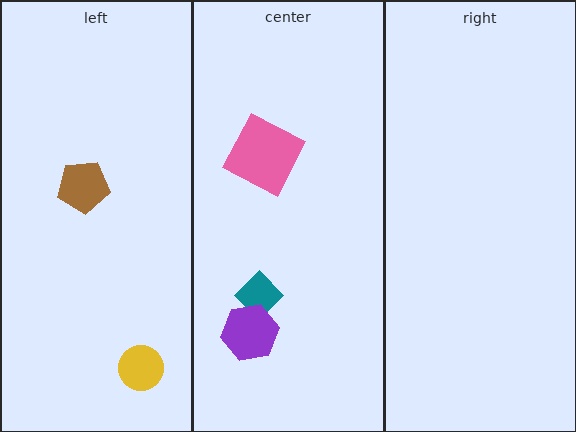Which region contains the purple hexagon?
The center region.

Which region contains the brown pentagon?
The left region.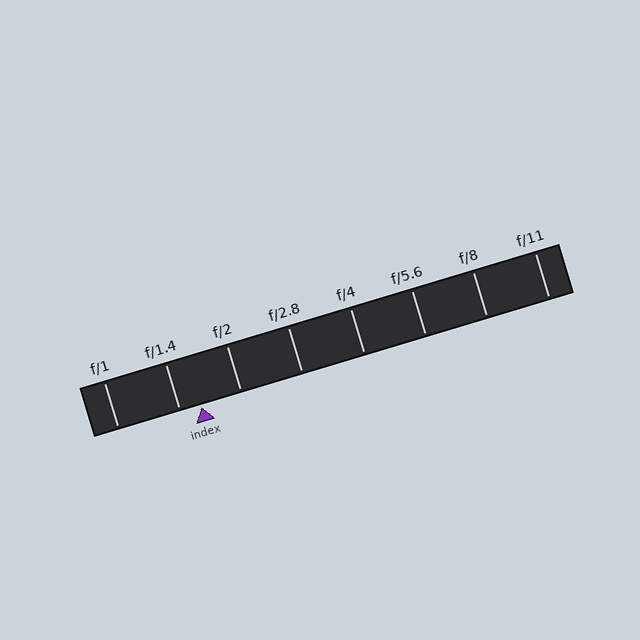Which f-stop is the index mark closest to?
The index mark is closest to f/1.4.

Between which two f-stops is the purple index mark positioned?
The index mark is between f/1.4 and f/2.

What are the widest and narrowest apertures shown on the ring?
The widest aperture shown is f/1 and the narrowest is f/11.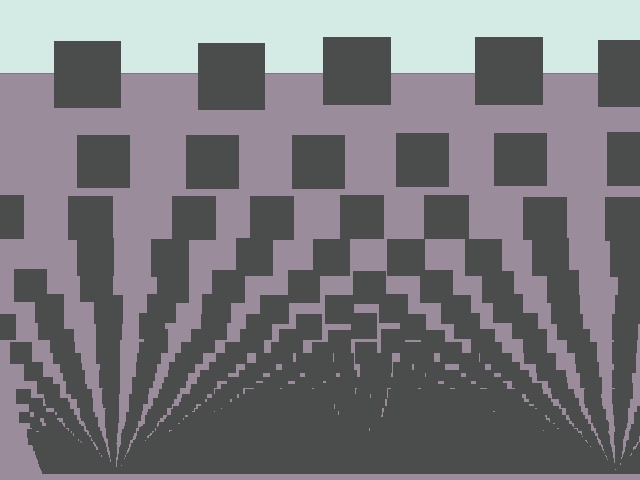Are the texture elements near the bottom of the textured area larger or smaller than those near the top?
Smaller. The gradient is inverted — elements near the bottom are smaller and denser.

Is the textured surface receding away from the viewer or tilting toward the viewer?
The surface appears to tilt toward the viewer. Texture elements get larger and sparser toward the top.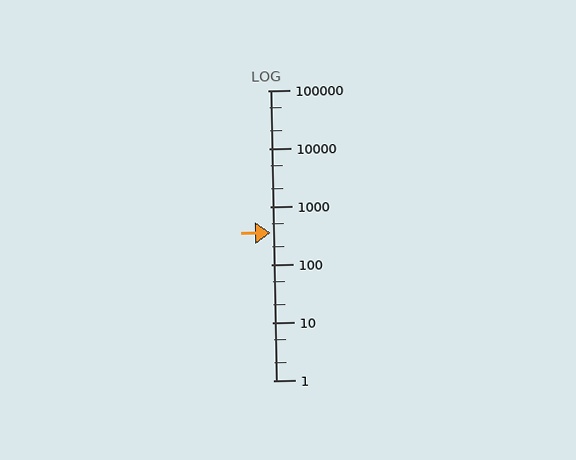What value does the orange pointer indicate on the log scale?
The pointer indicates approximately 350.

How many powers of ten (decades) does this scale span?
The scale spans 5 decades, from 1 to 100000.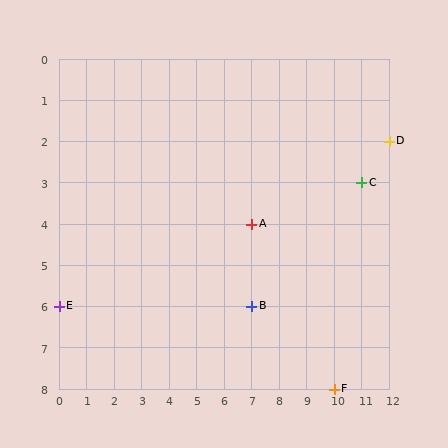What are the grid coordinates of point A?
Point A is at grid coordinates (7, 4).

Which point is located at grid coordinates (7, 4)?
Point A is at (7, 4).